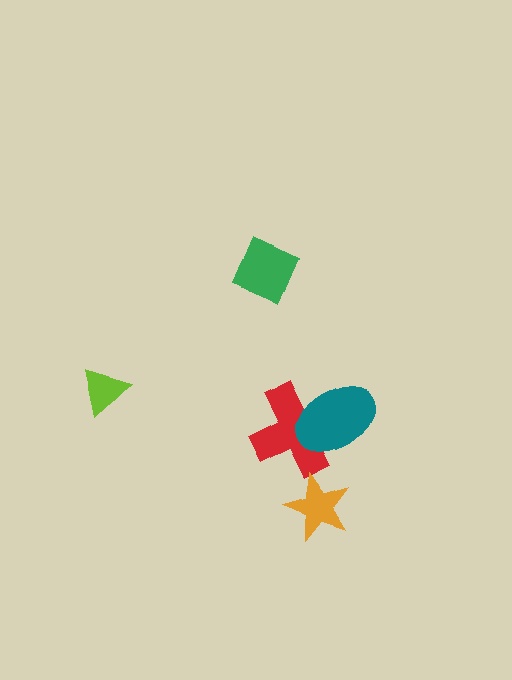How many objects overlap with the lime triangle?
0 objects overlap with the lime triangle.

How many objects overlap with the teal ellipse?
1 object overlaps with the teal ellipse.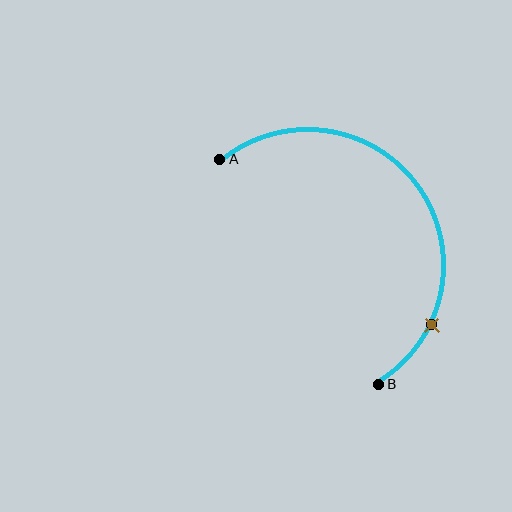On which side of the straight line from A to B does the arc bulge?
The arc bulges above and to the right of the straight line connecting A and B.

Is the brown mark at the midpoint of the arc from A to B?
No. The brown mark lies on the arc but is closer to endpoint B. The arc midpoint would be at the point on the curve equidistant along the arc from both A and B.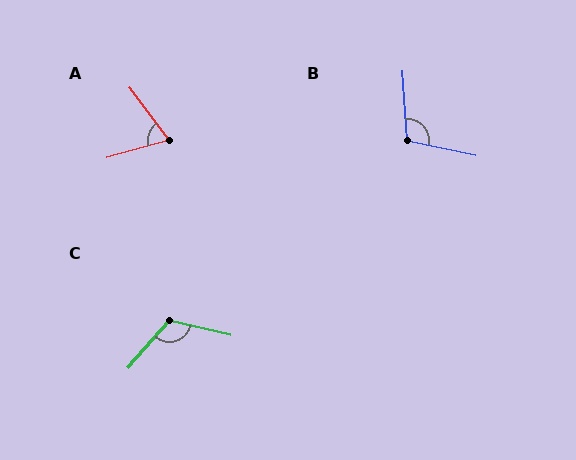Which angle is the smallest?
A, at approximately 69 degrees.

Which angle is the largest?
C, at approximately 118 degrees.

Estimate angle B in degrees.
Approximately 105 degrees.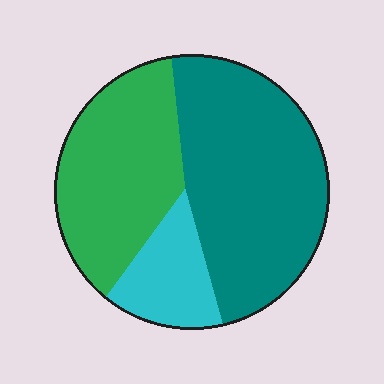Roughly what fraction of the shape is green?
Green takes up between a quarter and a half of the shape.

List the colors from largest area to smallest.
From largest to smallest: teal, green, cyan.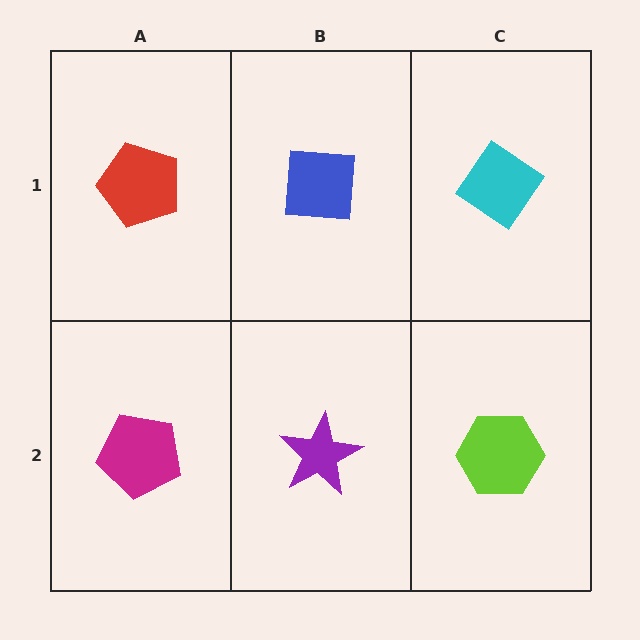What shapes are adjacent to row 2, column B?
A blue square (row 1, column B), a magenta pentagon (row 2, column A), a lime hexagon (row 2, column C).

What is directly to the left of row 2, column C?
A purple star.